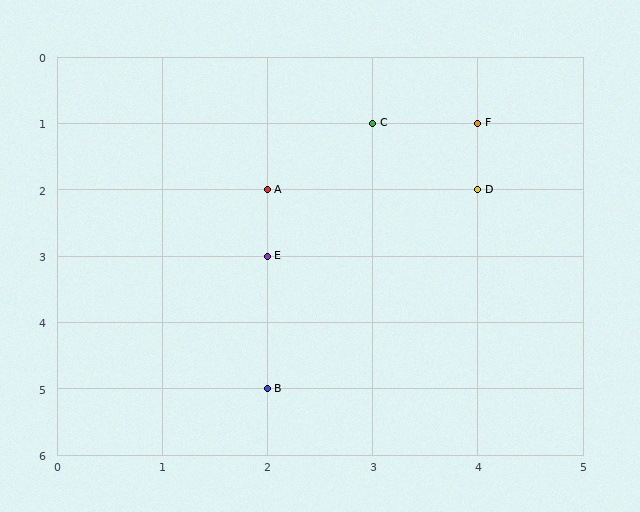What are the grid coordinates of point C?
Point C is at grid coordinates (3, 1).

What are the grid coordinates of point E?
Point E is at grid coordinates (2, 3).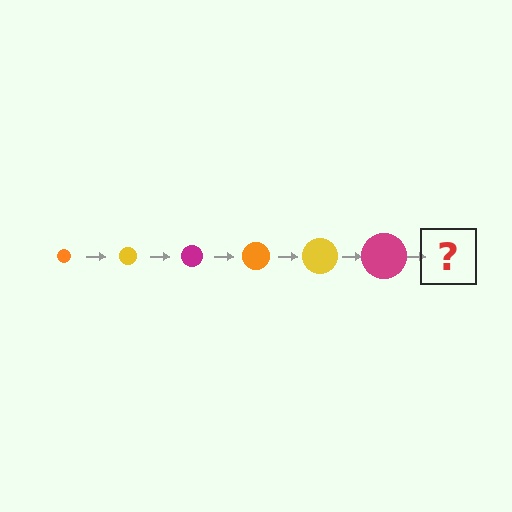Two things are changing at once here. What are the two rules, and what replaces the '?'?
The two rules are that the circle grows larger each step and the color cycles through orange, yellow, and magenta. The '?' should be an orange circle, larger than the previous one.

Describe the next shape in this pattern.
It should be an orange circle, larger than the previous one.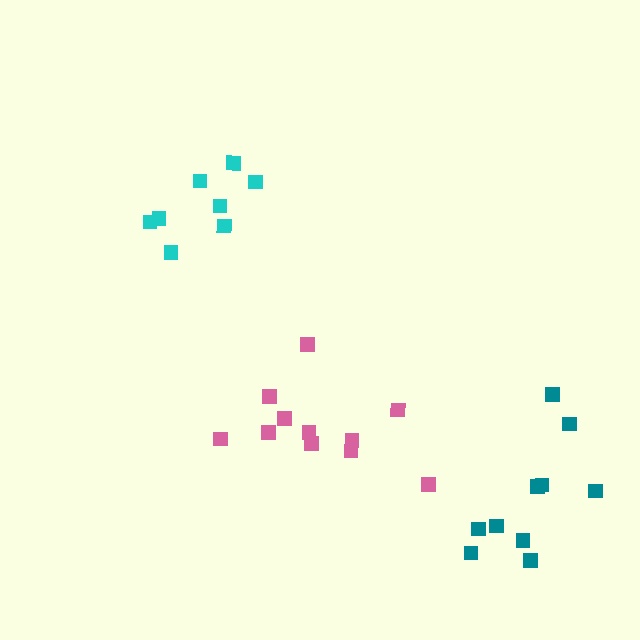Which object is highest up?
The cyan cluster is topmost.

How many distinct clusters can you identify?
There are 3 distinct clusters.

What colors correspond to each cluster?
The clusters are colored: cyan, pink, teal.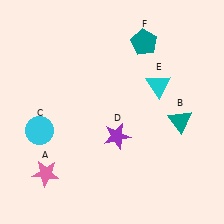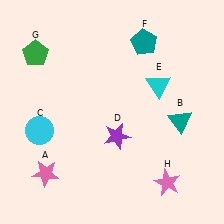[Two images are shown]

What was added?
A green pentagon (G), a pink star (H) were added in Image 2.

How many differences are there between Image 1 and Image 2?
There are 2 differences between the two images.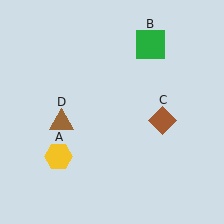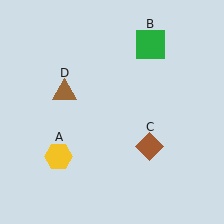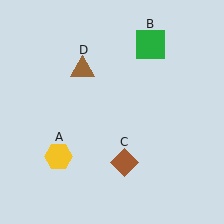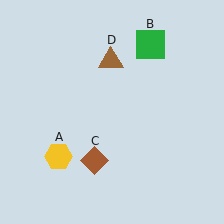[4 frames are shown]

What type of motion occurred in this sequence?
The brown diamond (object C), brown triangle (object D) rotated clockwise around the center of the scene.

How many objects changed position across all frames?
2 objects changed position: brown diamond (object C), brown triangle (object D).